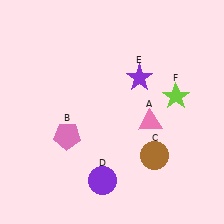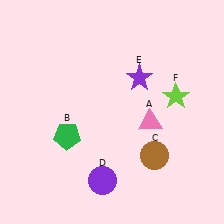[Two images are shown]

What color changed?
The pentagon (B) changed from pink in Image 1 to green in Image 2.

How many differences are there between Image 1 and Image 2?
There is 1 difference between the two images.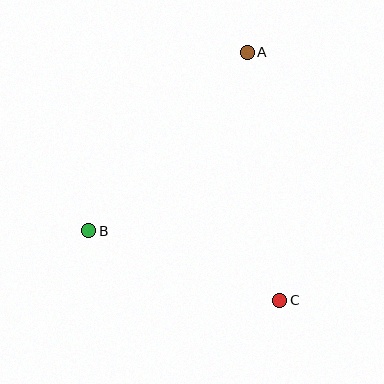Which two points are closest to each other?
Points B and C are closest to each other.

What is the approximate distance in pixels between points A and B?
The distance between A and B is approximately 239 pixels.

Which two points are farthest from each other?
Points A and C are farthest from each other.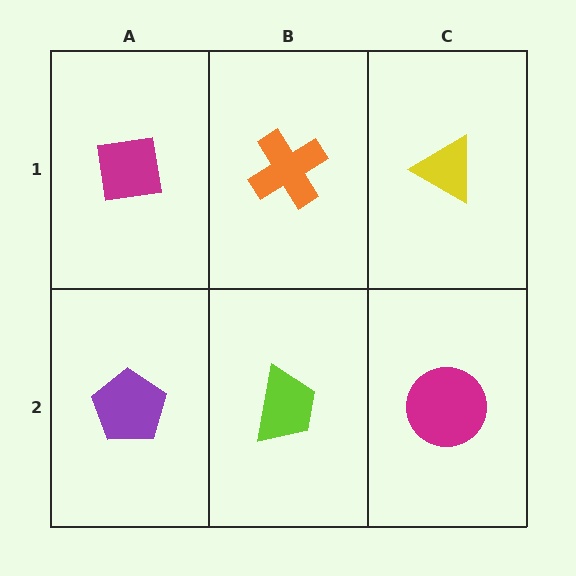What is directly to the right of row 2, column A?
A lime trapezoid.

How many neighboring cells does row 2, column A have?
2.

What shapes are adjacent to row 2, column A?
A magenta square (row 1, column A), a lime trapezoid (row 2, column B).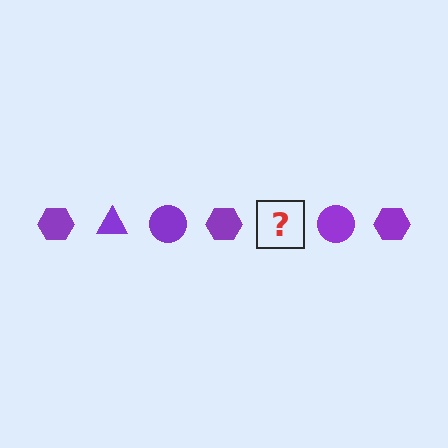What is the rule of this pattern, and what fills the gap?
The rule is that the pattern cycles through hexagon, triangle, circle shapes in purple. The gap should be filled with a purple triangle.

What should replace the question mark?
The question mark should be replaced with a purple triangle.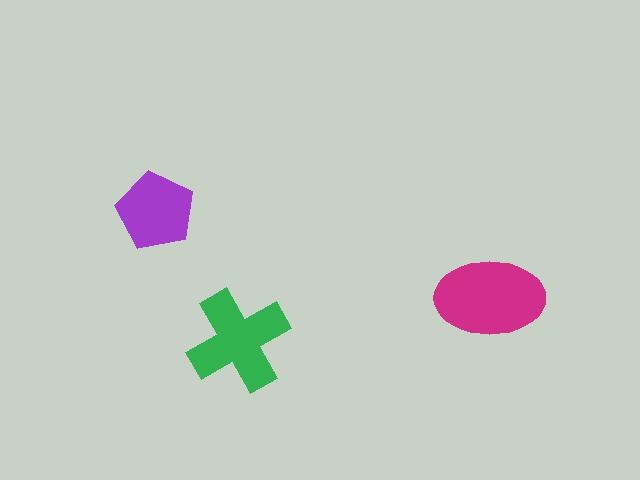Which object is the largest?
The magenta ellipse.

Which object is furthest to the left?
The purple pentagon is leftmost.